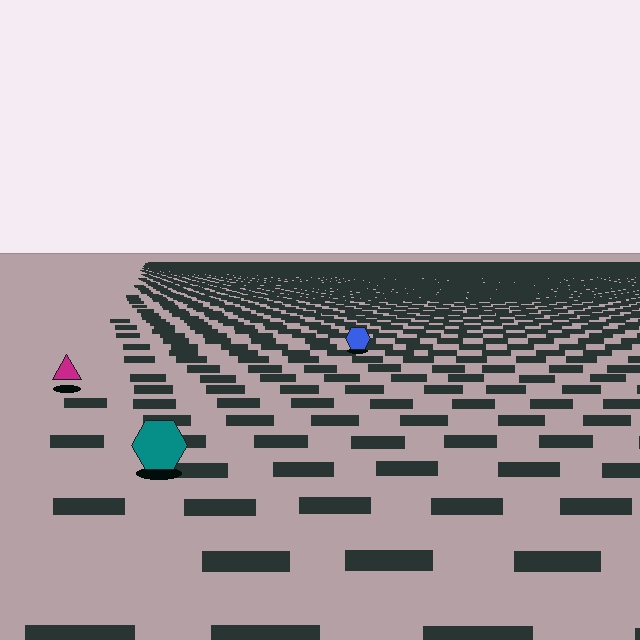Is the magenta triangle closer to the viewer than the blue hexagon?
Yes. The magenta triangle is closer — you can tell from the texture gradient: the ground texture is coarser near it.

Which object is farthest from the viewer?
The blue hexagon is farthest from the viewer. It appears smaller and the ground texture around it is denser.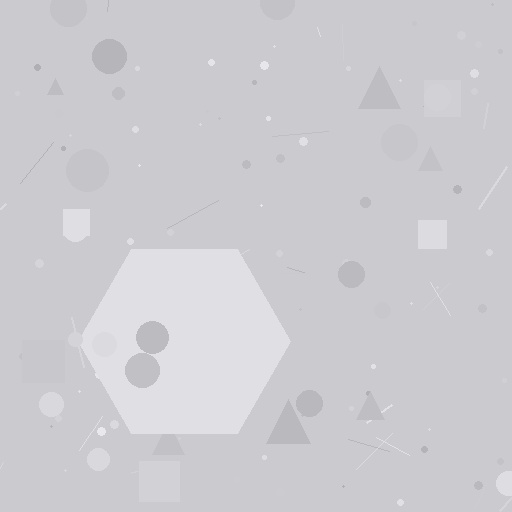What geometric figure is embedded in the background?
A hexagon is embedded in the background.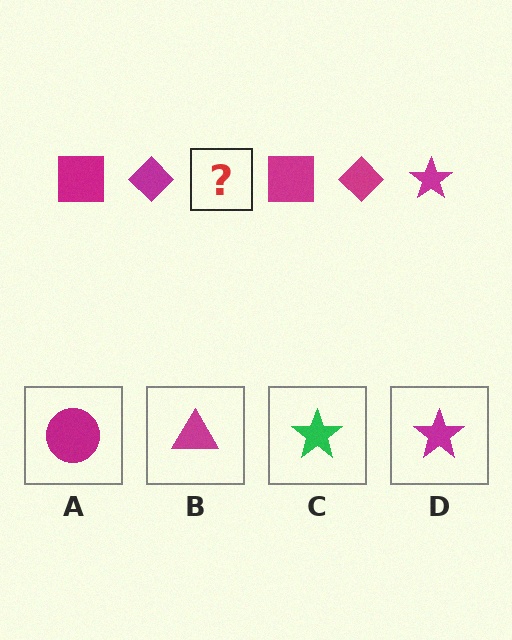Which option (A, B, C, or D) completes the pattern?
D.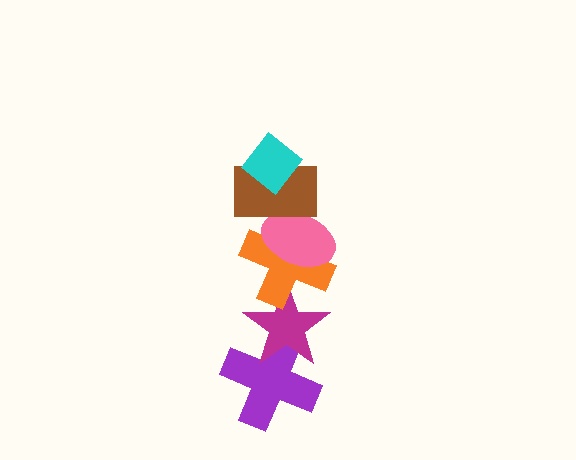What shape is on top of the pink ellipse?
The brown rectangle is on top of the pink ellipse.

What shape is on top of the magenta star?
The orange cross is on top of the magenta star.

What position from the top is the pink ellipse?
The pink ellipse is 3rd from the top.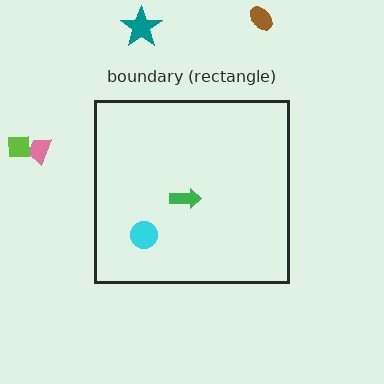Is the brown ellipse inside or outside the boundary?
Outside.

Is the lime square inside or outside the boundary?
Outside.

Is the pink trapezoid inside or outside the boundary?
Outside.